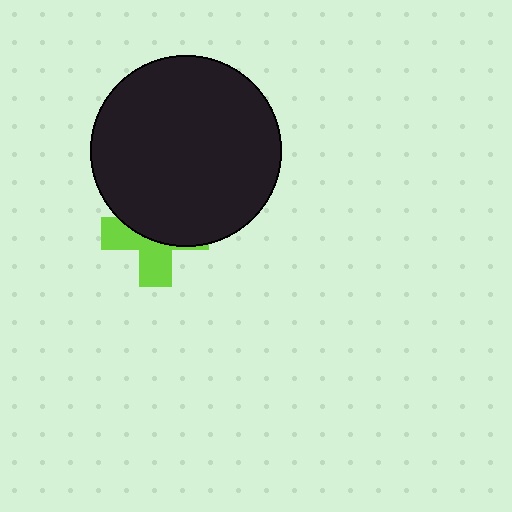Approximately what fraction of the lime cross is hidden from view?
Roughly 56% of the lime cross is hidden behind the black circle.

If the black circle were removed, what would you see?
You would see the complete lime cross.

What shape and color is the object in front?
The object in front is a black circle.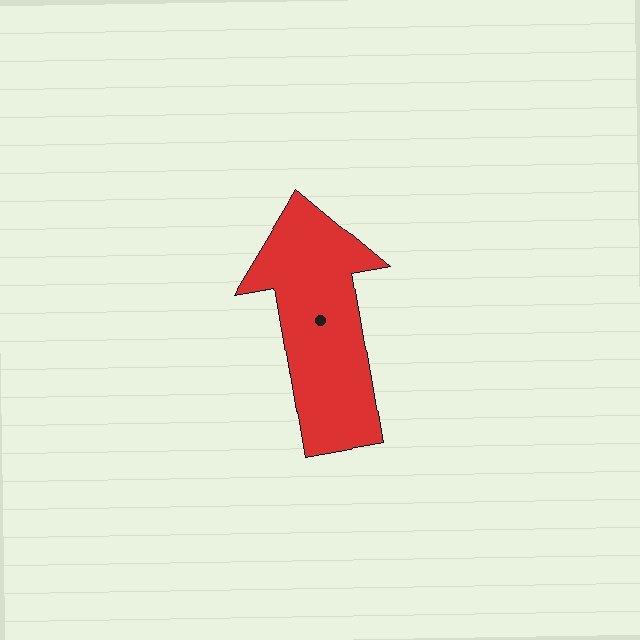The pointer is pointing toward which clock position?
Roughly 12 o'clock.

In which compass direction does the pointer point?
North.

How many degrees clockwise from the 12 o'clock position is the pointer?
Approximately 350 degrees.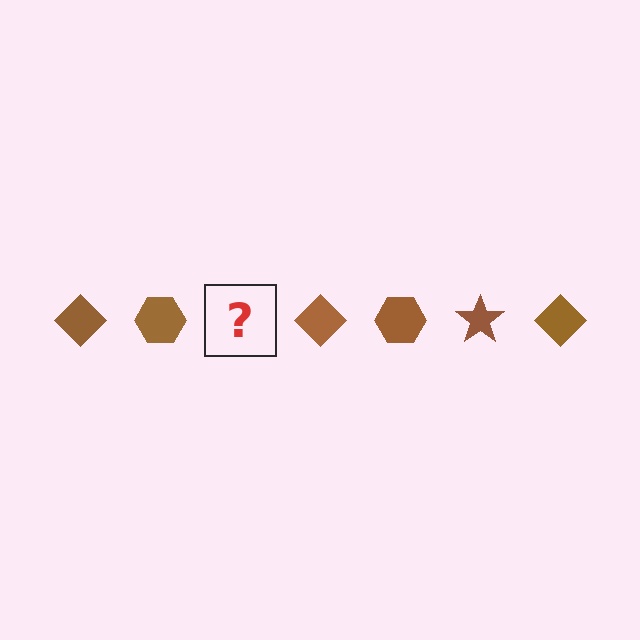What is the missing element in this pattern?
The missing element is a brown star.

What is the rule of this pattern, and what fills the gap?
The rule is that the pattern cycles through diamond, hexagon, star shapes in brown. The gap should be filled with a brown star.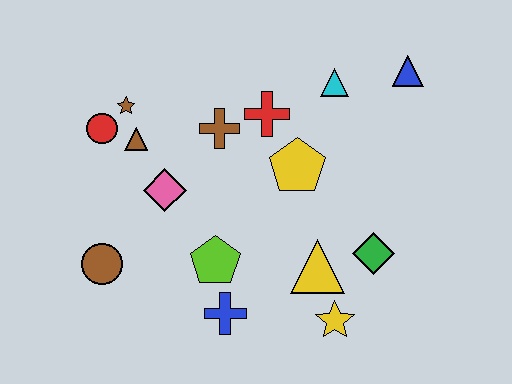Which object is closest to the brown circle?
The pink diamond is closest to the brown circle.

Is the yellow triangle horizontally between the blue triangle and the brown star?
Yes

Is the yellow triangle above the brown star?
No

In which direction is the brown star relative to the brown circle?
The brown star is above the brown circle.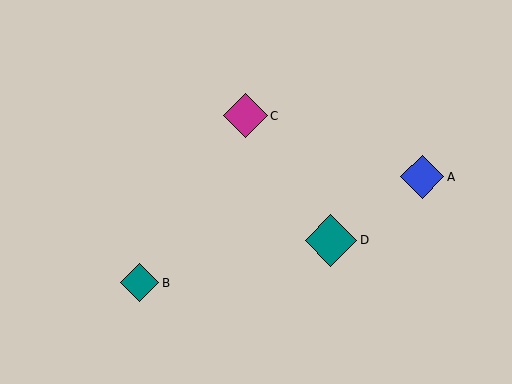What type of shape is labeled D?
Shape D is a teal diamond.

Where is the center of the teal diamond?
The center of the teal diamond is at (331, 240).